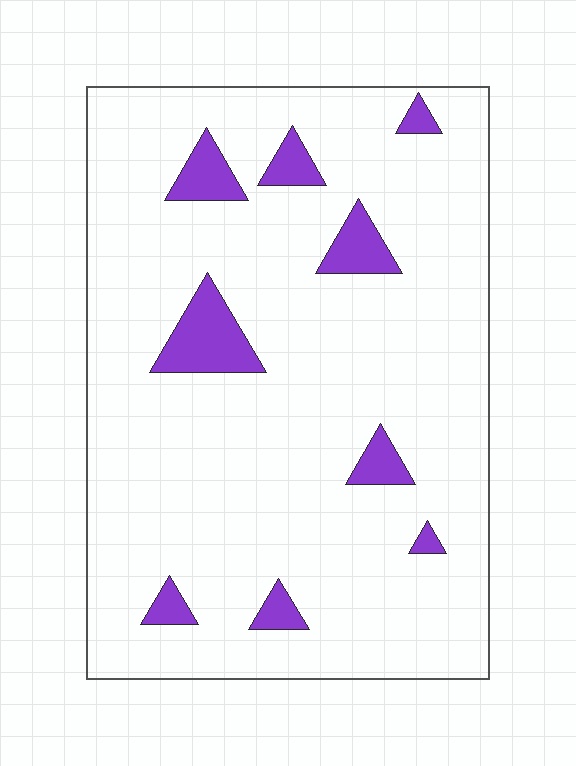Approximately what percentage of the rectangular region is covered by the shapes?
Approximately 10%.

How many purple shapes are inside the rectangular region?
9.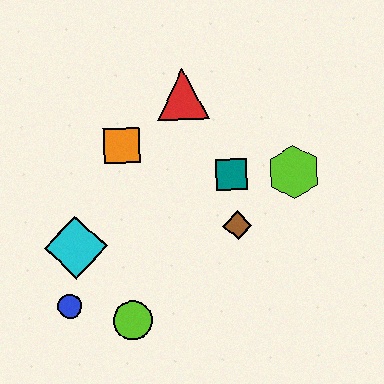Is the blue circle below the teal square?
Yes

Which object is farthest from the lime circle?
The red triangle is farthest from the lime circle.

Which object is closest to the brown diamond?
The teal square is closest to the brown diamond.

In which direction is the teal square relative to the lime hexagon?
The teal square is to the left of the lime hexagon.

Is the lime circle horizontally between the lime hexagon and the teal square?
No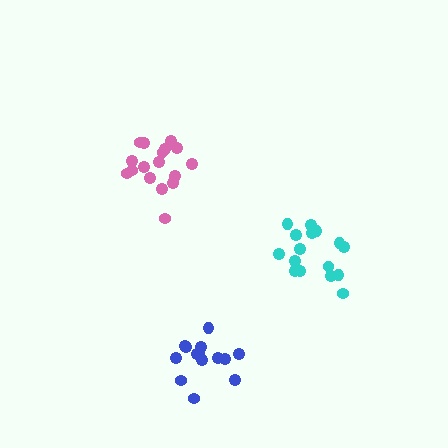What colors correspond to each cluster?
The clusters are colored: cyan, pink, blue.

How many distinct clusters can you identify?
There are 3 distinct clusters.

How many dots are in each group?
Group 1: 16 dots, Group 2: 17 dots, Group 3: 14 dots (47 total).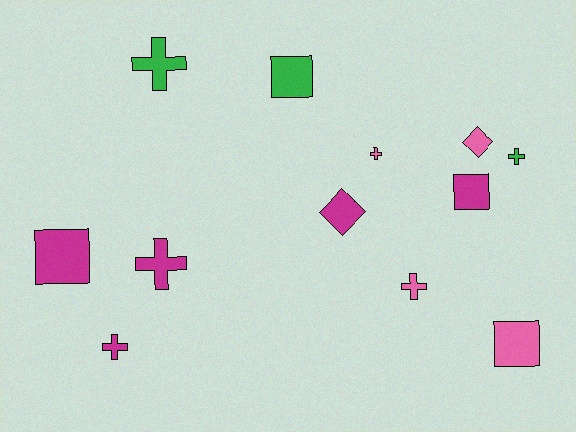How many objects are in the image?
There are 12 objects.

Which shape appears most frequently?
Cross, with 6 objects.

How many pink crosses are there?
There are 2 pink crosses.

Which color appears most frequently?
Magenta, with 5 objects.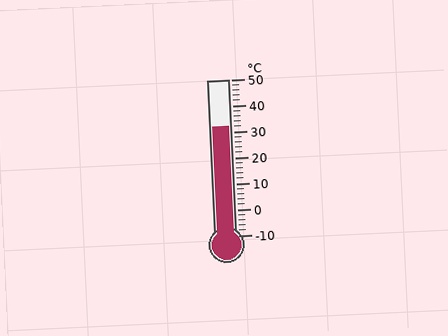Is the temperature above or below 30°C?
The temperature is above 30°C.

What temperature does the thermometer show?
The thermometer shows approximately 32°C.